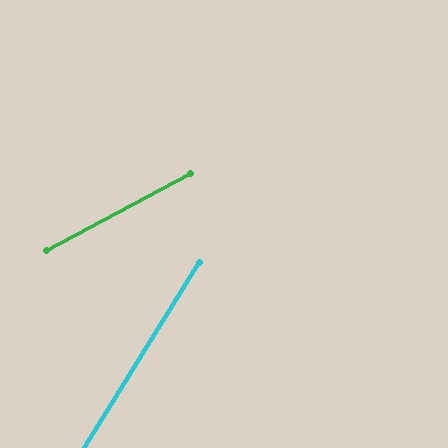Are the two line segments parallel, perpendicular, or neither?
Neither parallel nor perpendicular — they differ by about 30°.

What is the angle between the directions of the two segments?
Approximately 30 degrees.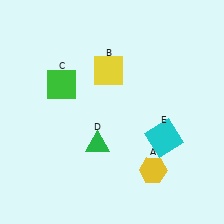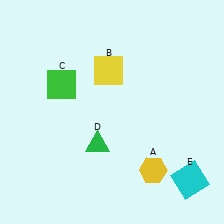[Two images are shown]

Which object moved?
The cyan square (E) moved down.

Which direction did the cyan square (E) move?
The cyan square (E) moved down.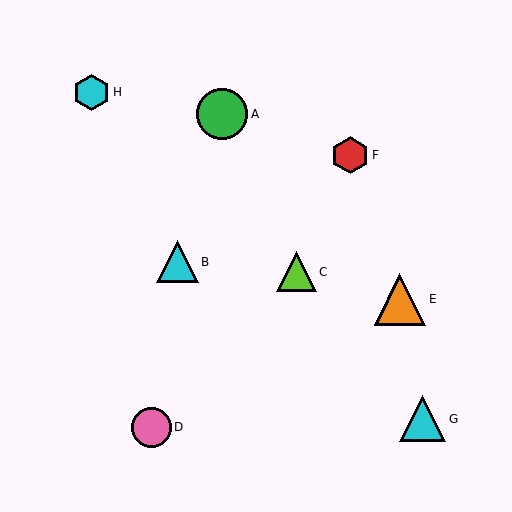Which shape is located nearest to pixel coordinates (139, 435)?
The pink circle (labeled D) at (151, 427) is nearest to that location.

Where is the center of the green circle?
The center of the green circle is at (222, 114).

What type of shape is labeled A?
Shape A is a green circle.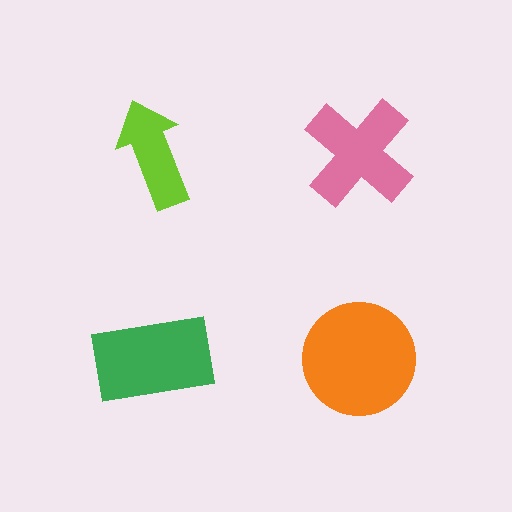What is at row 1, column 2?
A pink cross.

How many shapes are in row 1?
2 shapes.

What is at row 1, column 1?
A lime arrow.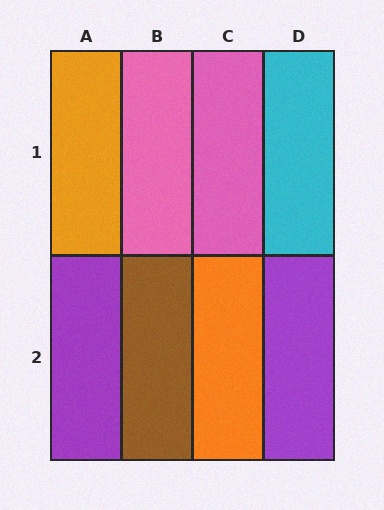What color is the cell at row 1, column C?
Pink.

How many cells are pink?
2 cells are pink.